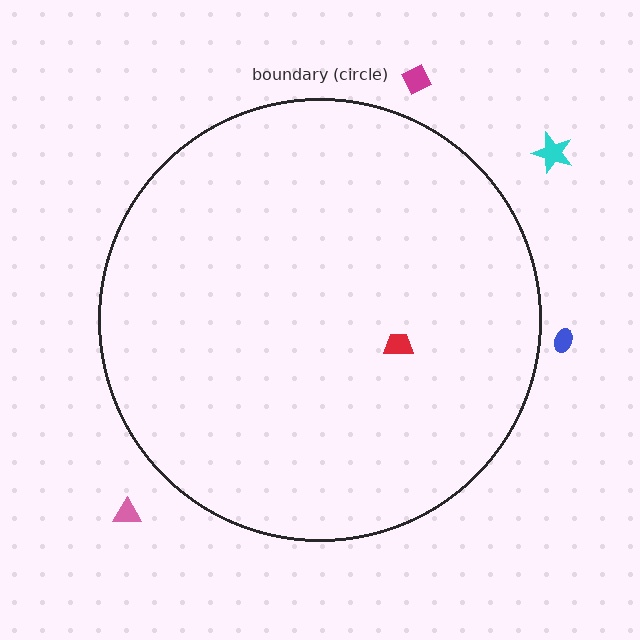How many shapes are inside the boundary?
1 inside, 4 outside.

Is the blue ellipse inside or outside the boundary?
Outside.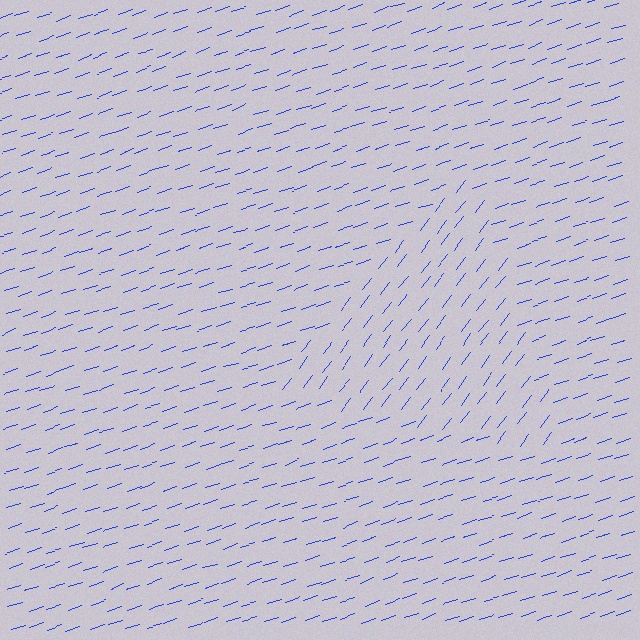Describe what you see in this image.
The image is filled with small blue line segments. A triangle region in the image has lines oriented differently from the surrounding lines, creating a visible texture boundary.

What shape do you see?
I see a triangle.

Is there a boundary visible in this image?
Yes, there is a texture boundary formed by a change in line orientation.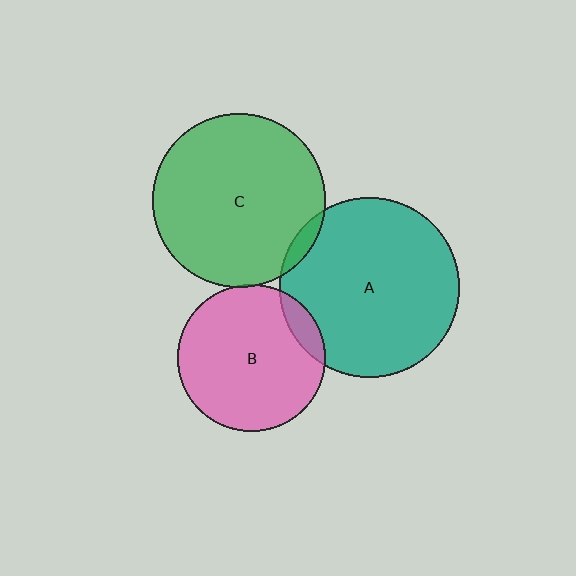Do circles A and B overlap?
Yes.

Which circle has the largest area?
Circle A (teal).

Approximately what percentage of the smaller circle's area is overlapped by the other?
Approximately 10%.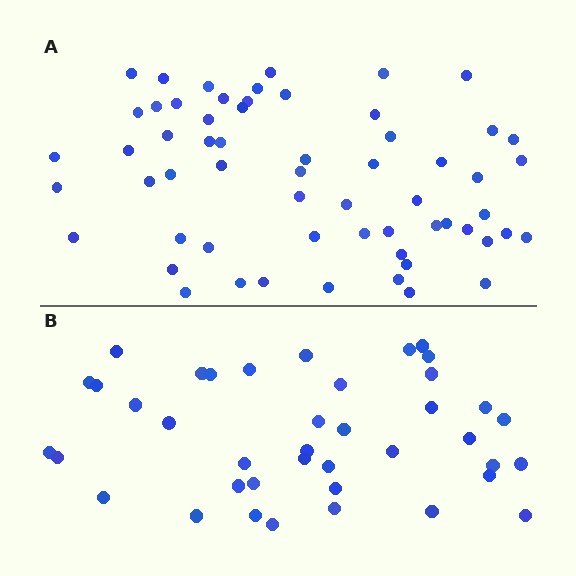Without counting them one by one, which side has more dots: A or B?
Region A (the top region) has more dots.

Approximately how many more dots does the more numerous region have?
Region A has approximately 20 more dots than region B.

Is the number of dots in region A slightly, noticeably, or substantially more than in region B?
Region A has substantially more. The ratio is roughly 1.5 to 1.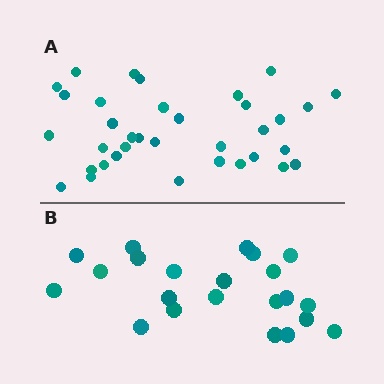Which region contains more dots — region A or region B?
Region A (the top region) has more dots.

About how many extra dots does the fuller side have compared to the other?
Region A has approximately 15 more dots than region B.